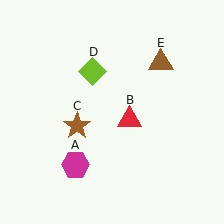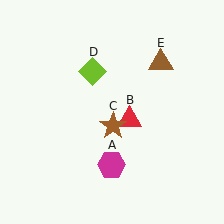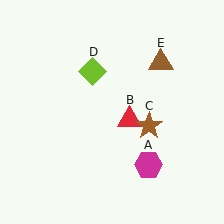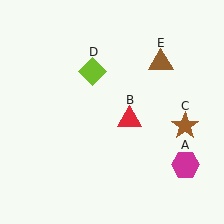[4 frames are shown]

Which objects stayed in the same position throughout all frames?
Red triangle (object B) and lime diamond (object D) and brown triangle (object E) remained stationary.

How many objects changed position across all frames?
2 objects changed position: magenta hexagon (object A), brown star (object C).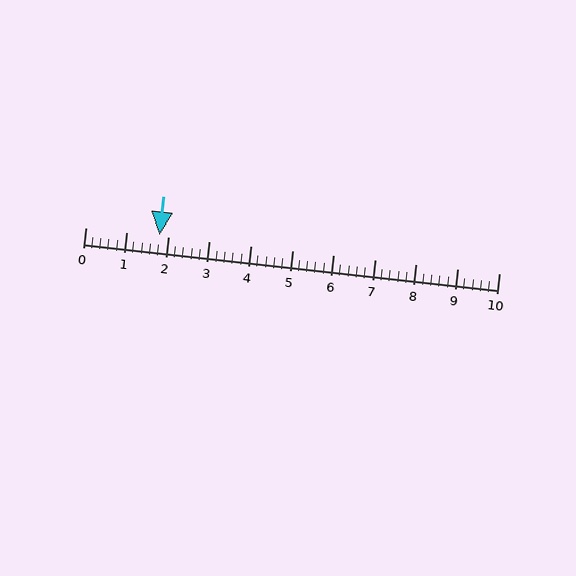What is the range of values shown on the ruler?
The ruler shows values from 0 to 10.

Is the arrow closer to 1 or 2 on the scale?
The arrow is closer to 2.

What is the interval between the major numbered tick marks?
The major tick marks are spaced 1 units apart.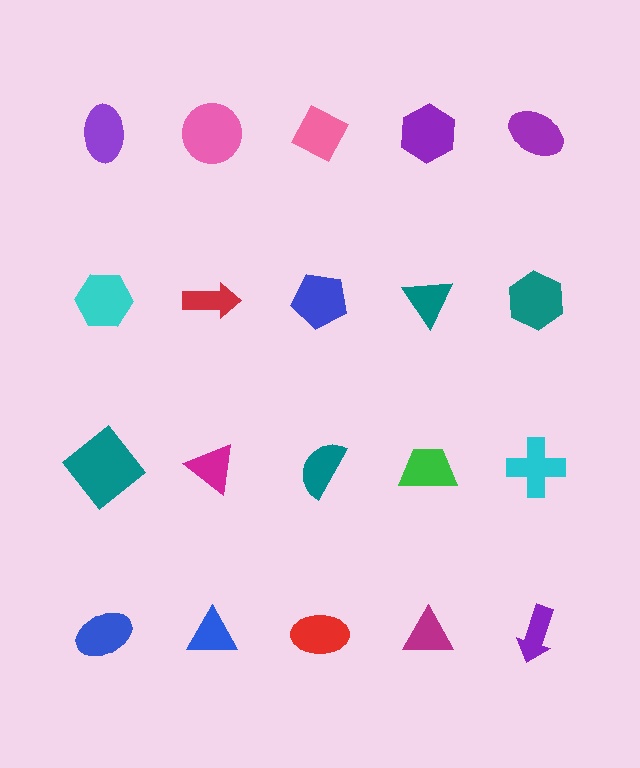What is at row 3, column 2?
A magenta triangle.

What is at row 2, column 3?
A blue pentagon.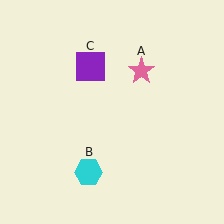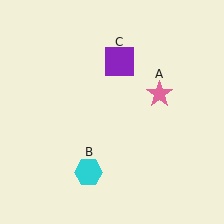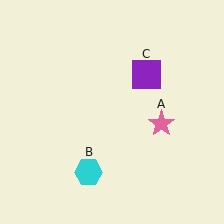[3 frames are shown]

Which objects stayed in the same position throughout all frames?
Cyan hexagon (object B) remained stationary.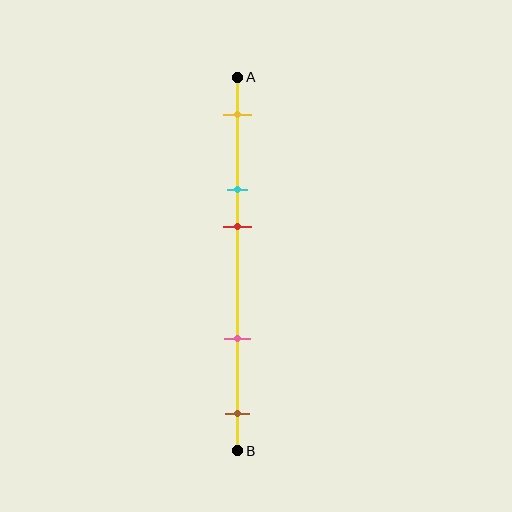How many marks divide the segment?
There are 5 marks dividing the segment.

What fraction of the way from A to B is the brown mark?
The brown mark is approximately 90% (0.9) of the way from A to B.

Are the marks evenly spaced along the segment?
No, the marks are not evenly spaced.